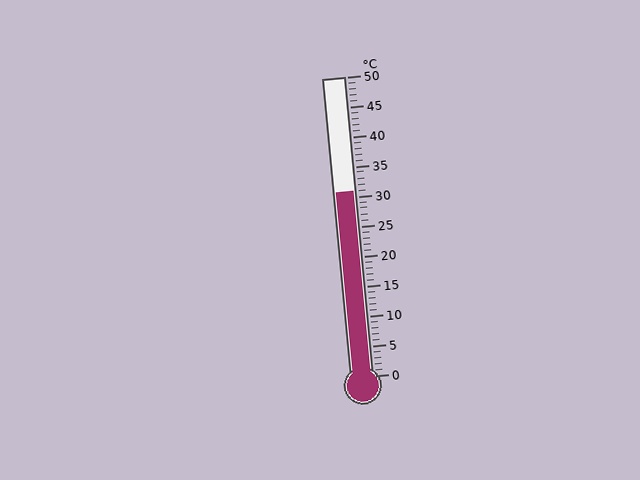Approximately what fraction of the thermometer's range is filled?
The thermometer is filled to approximately 60% of its range.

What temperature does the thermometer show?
The thermometer shows approximately 31°C.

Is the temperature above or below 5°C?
The temperature is above 5°C.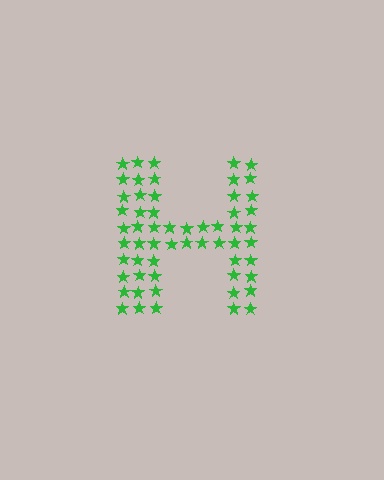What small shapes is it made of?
It is made of small stars.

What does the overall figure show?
The overall figure shows the letter H.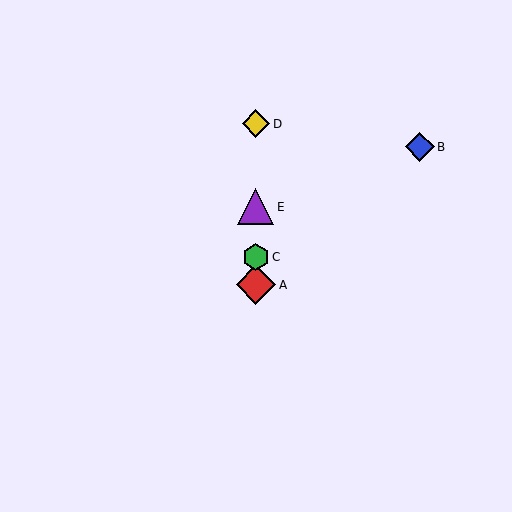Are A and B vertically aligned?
No, A is at x≈256 and B is at x≈420.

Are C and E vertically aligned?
Yes, both are at x≈256.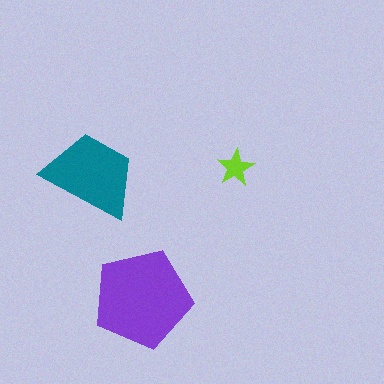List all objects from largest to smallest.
The purple pentagon, the teal trapezoid, the lime star.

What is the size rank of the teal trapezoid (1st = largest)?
2nd.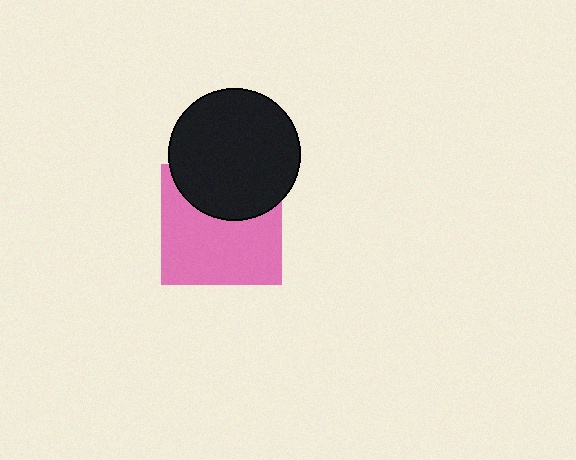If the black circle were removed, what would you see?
You would see the complete pink square.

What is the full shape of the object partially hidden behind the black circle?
The partially hidden object is a pink square.